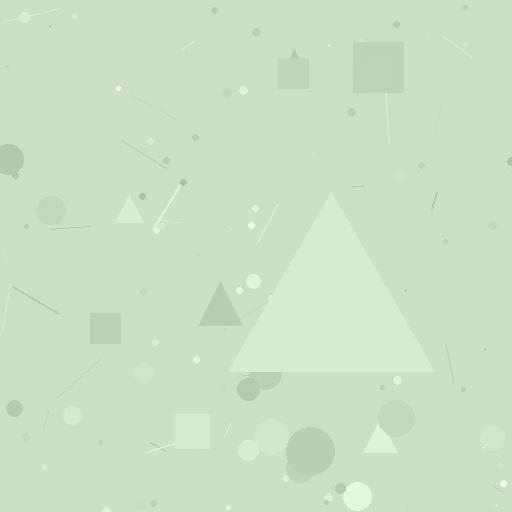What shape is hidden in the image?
A triangle is hidden in the image.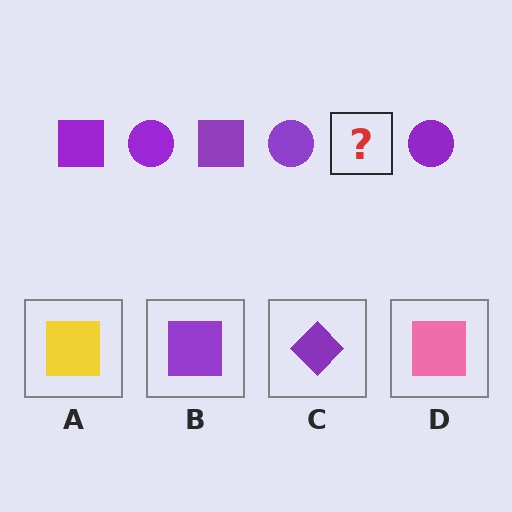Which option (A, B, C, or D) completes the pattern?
B.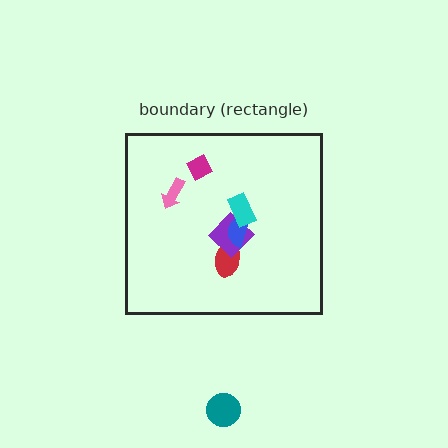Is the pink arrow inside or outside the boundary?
Inside.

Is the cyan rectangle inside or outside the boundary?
Inside.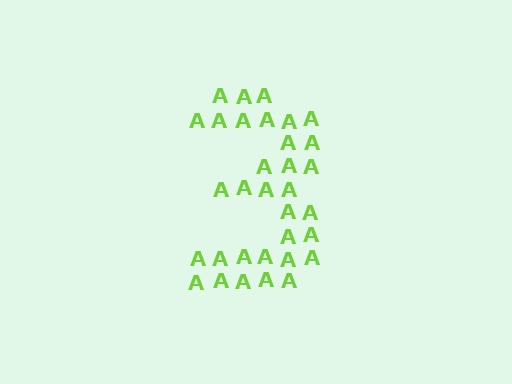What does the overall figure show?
The overall figure shows the digit 3.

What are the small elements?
The small elements are letter A's.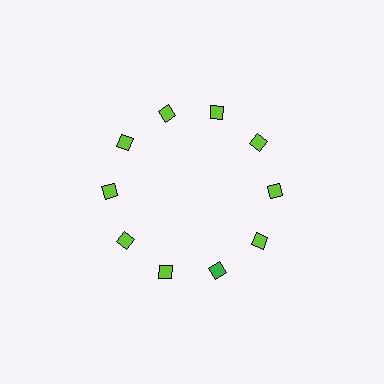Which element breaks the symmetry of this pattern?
The green diamond at roughly the 5 o'clock position breaks the symmetry. All other shapes are lime diamonds.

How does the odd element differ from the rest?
It has a different color: green instead of lime.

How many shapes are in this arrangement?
There are 10 shapes arranged in a ring pattern.